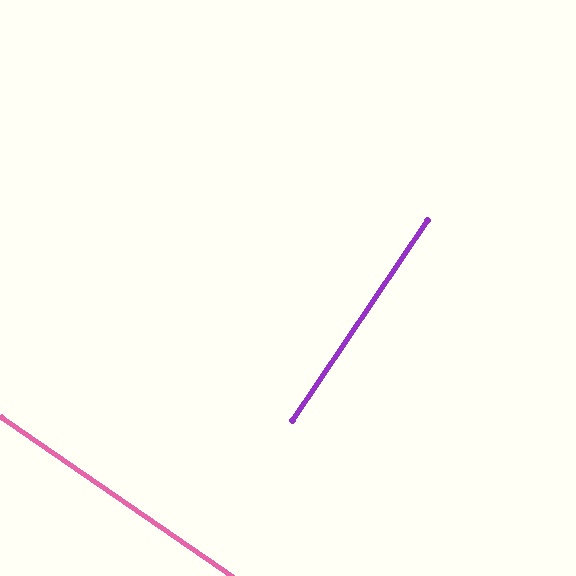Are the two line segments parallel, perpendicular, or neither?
Perpendicular — they meet at approximately 90°.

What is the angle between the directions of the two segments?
Approximately 90 degrees.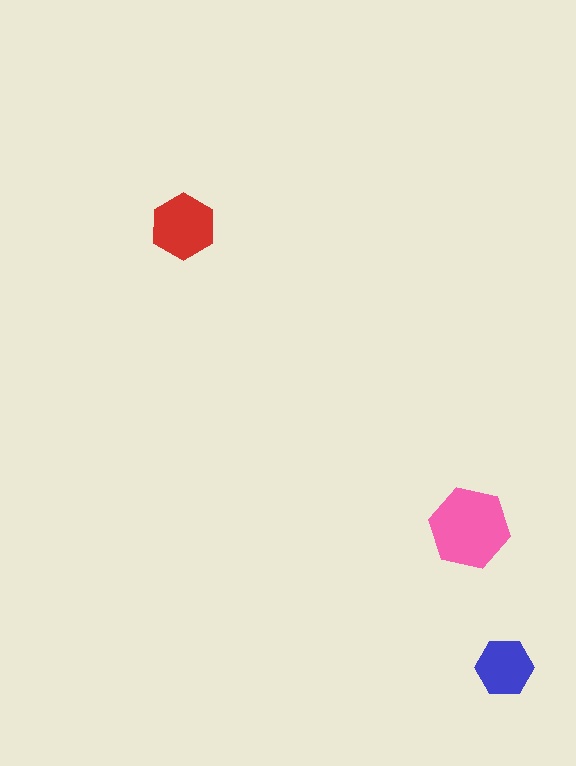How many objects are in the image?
There are 3 objects in the image.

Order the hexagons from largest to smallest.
the pink one, the red one, the blue one.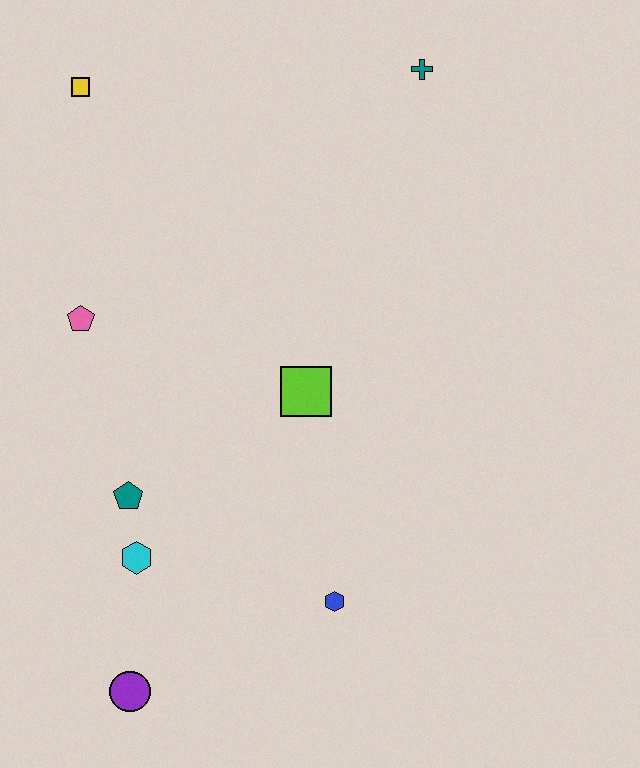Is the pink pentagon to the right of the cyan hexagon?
No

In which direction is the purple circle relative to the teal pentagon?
The purple circle is below the teal pentagon.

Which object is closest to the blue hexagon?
The cyan hexagon is closest to the blue hexagon.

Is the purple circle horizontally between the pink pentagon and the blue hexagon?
Yes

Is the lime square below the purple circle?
No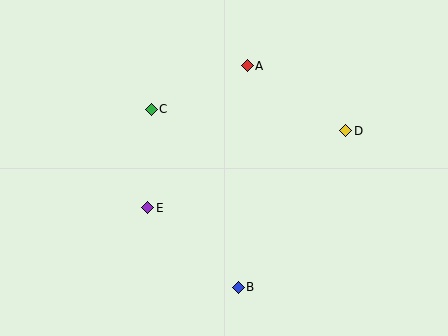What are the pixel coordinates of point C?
Point C is at (151, 109).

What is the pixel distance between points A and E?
The distance between A and E is 173 pixels.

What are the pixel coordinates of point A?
Point A is at (247, 66).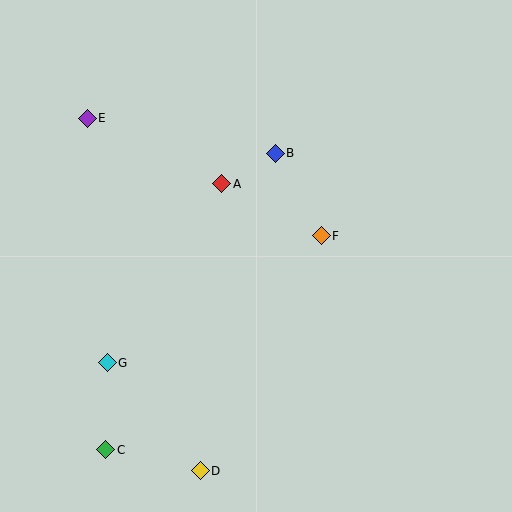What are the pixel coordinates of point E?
Point E is at (87, 118).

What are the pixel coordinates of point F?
Point F is at (321, 236).